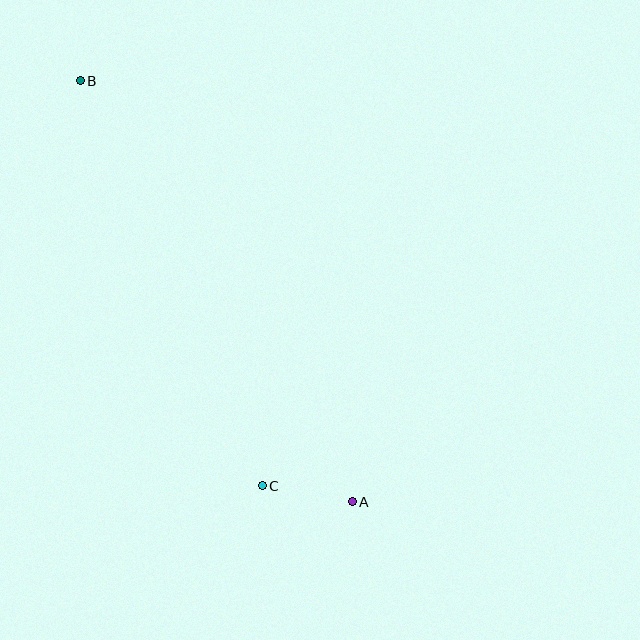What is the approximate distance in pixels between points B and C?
The distance between B and C is approximately 444 pixels.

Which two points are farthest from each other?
Points A and B are farthest from each other.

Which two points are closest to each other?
Points A and C are closest to each other.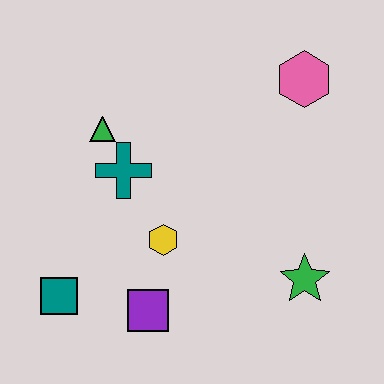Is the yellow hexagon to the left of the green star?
Yes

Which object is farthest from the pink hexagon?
The teal square is farthest from the pink hexagon.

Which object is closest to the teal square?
The purple square is closest to the teal square.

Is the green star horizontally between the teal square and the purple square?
No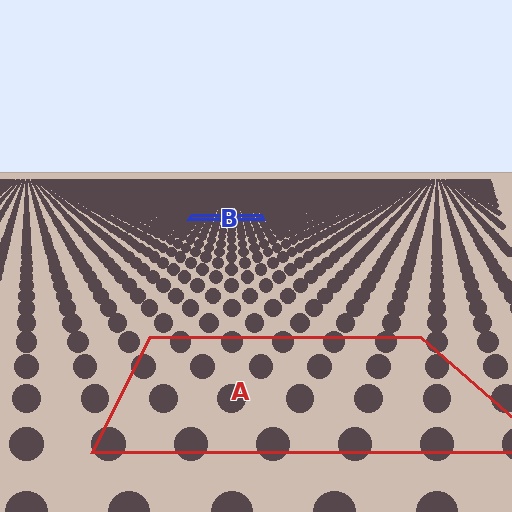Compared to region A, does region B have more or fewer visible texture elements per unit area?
Region B has more texture elements per unit area — they are packed more densely because it is farther away.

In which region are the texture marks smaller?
The texture marks are smaller in region B, because it is farther away.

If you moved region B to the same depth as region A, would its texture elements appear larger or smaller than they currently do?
They would appear larger. At a closer depth, the same texture elements are projected at a bigger on-screen size.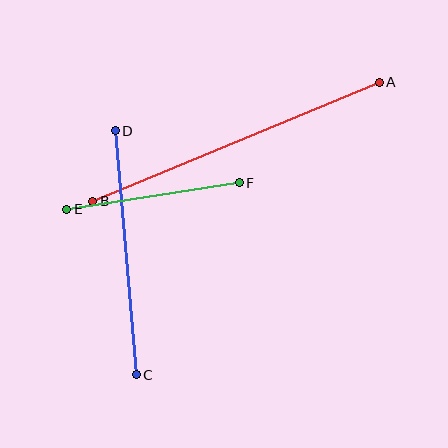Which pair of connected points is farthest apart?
Points A and B are farthest apart.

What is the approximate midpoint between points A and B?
The midpoint is at approximately (236, 142) pixels.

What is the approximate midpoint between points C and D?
The midpoint is at approximately (126, 253) pixels.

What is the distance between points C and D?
The distance is approximately 245 pixels.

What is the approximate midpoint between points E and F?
The midpoint is at approximately (153, 196) pixels.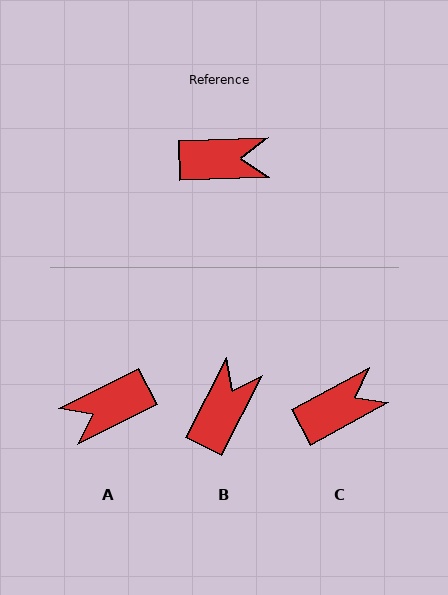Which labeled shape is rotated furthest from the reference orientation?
A, about 155 degrees away.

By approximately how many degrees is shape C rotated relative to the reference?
Approximately 27 degrees counter-clockwise.